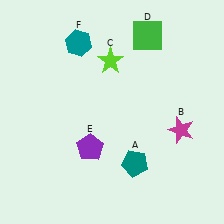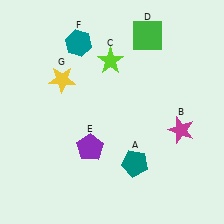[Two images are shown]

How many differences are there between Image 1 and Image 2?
There is 1 difference between the two images.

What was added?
A yellow star (G) was added in Image 2.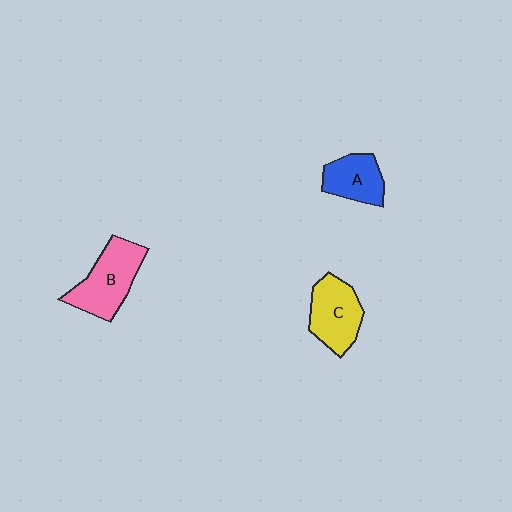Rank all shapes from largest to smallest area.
From largest to smallest: B (pink), C (yellow), A (blue).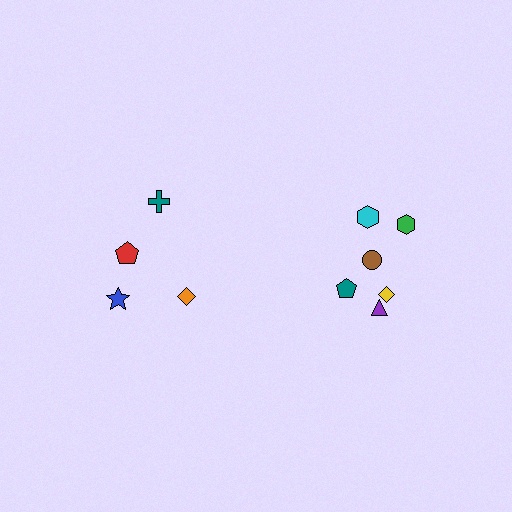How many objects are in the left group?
There are 4 objects.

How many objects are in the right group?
There are 6 objects.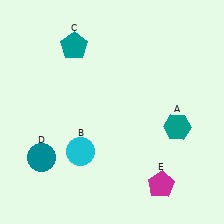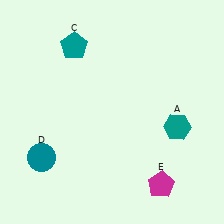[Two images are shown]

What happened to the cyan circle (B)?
The cyan circle (B) was removed in Image 2. It was in the bottom-left area of Image 1.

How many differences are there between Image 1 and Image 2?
There is 1 difference between the two images.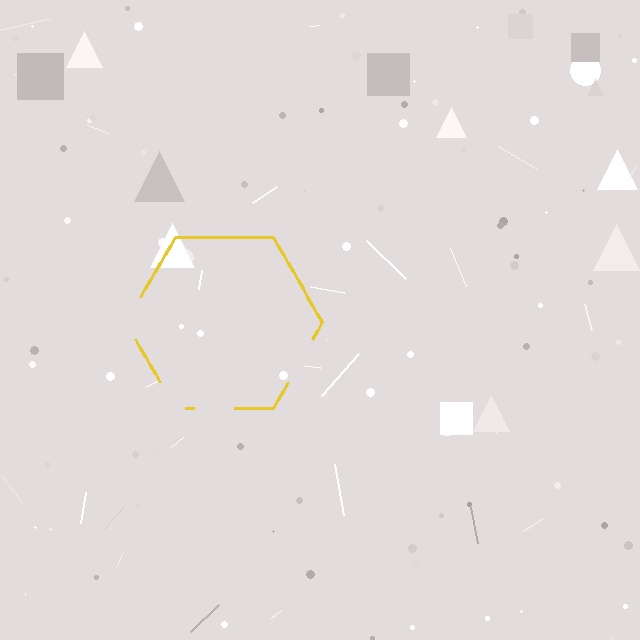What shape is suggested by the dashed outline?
The dashed outline suggests a hexagon.